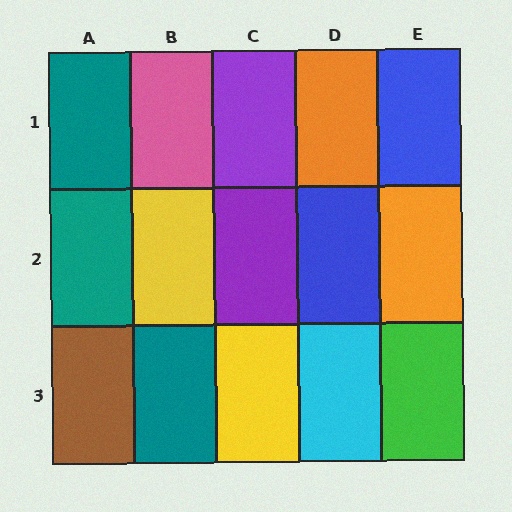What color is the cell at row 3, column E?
Green.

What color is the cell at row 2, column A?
Teal.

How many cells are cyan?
1 cell is cyan.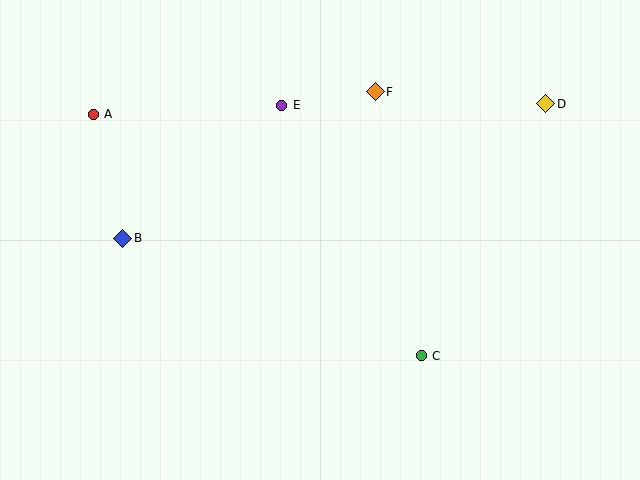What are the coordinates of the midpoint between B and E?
The midpoint between B and E is at (202, 172).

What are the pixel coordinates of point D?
Point D is at (546, 104).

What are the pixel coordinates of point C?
Point C is at (421, 356).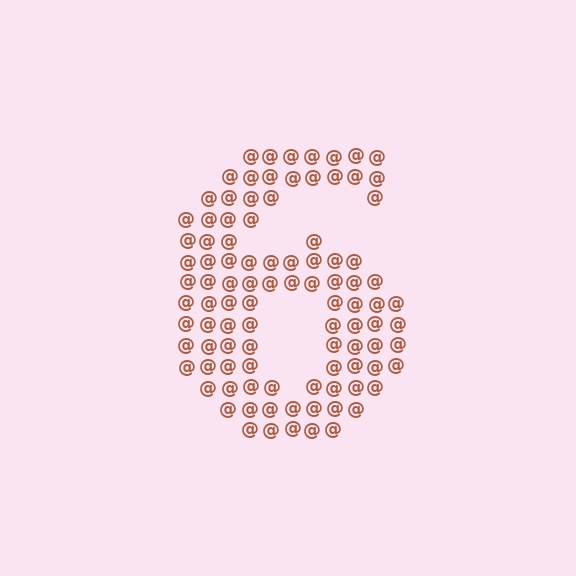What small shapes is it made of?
It is made of small at signs.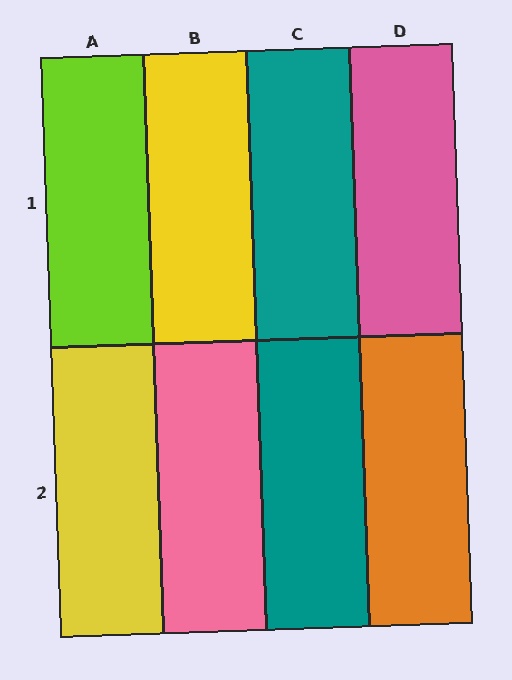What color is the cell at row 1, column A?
Lime.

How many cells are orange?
1 cell is orange.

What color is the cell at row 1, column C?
Teal.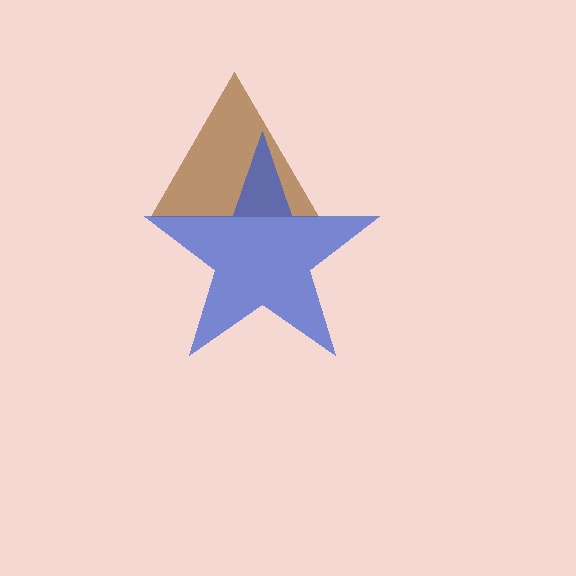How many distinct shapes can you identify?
There are 2 distinct shapes: a brown triangle, a blue star.